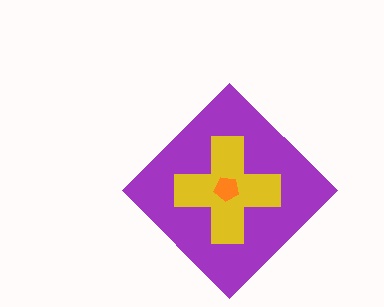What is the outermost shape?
The purple diamond.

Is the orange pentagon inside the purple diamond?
Yes.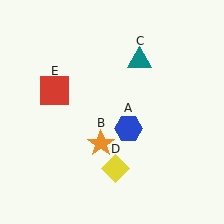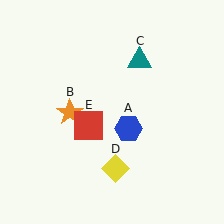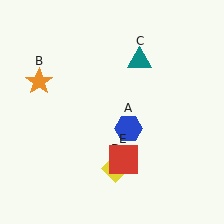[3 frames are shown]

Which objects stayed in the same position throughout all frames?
Blue hexagon (object A) and teal triangle (object C) and yellow diamond (object D) remained stationary.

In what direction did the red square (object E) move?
The red square (object E) moved down and to the right.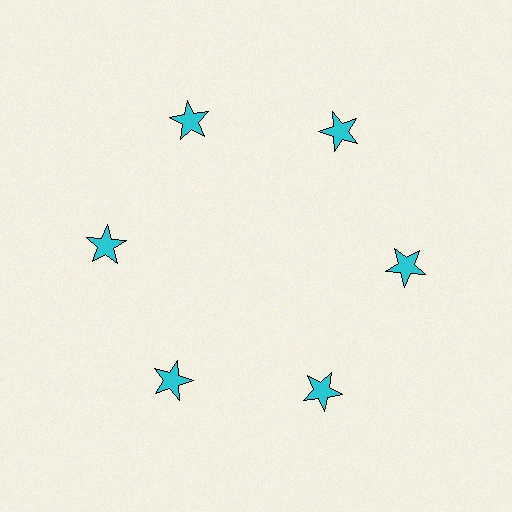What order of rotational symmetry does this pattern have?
This pattern has 6-fold rotational symmetry.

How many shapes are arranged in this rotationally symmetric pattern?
There are 6 shapes, arranged in 6 groups of 1.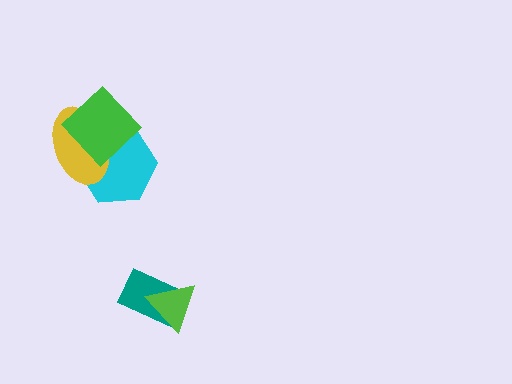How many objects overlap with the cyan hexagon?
2 objects overlap with the cyan hexagon.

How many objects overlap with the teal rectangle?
1 object overlaps with the teal rectangle.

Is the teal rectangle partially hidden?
Yes, it is partially covered by another shape.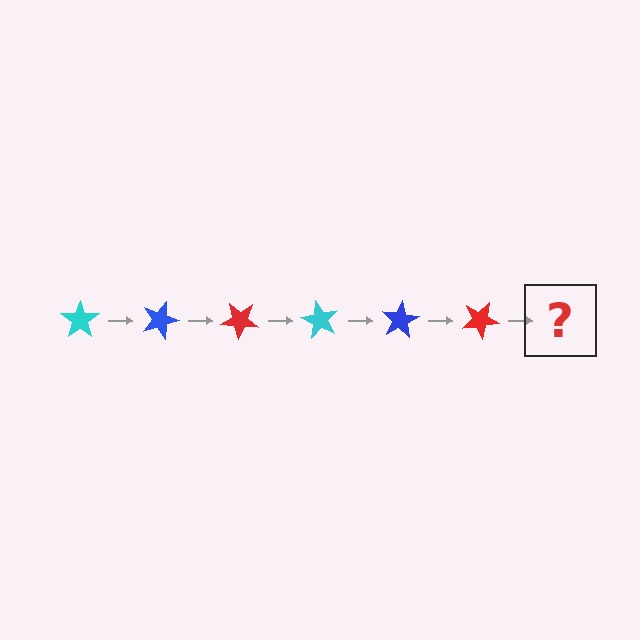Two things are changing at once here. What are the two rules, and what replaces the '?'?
The two rules are that it rotates 20 degrees each step and the color cycles through cyan, blue, and red. The '?' should be a cyan star, rotated 120 degrees from the start.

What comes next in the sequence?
The next element should be a cyan star, rotated 120 degrees from the start.